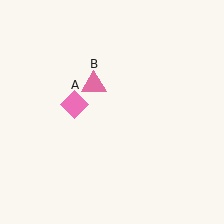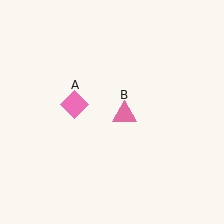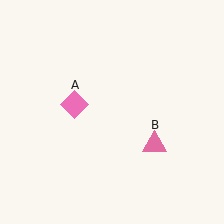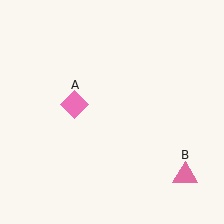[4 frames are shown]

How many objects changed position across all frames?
1 object changed position: pink triangle (object B).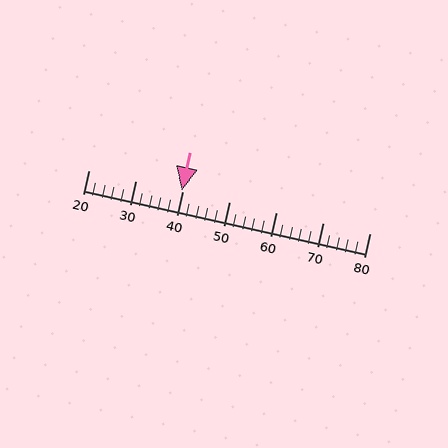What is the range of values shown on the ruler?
The ruler shows values from 20 to 80.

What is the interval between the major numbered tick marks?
The major tick marks are spaced 10 units apart.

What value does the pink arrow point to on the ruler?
The pink arrow points to approximately 40.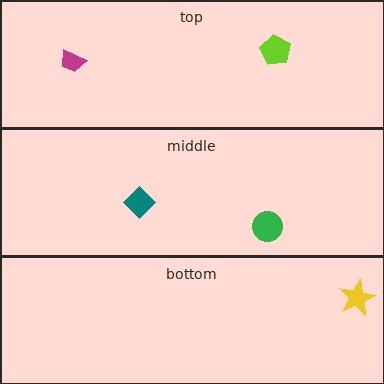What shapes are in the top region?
The magenta trapezoid, the lime pentagon.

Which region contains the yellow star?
The bottom region.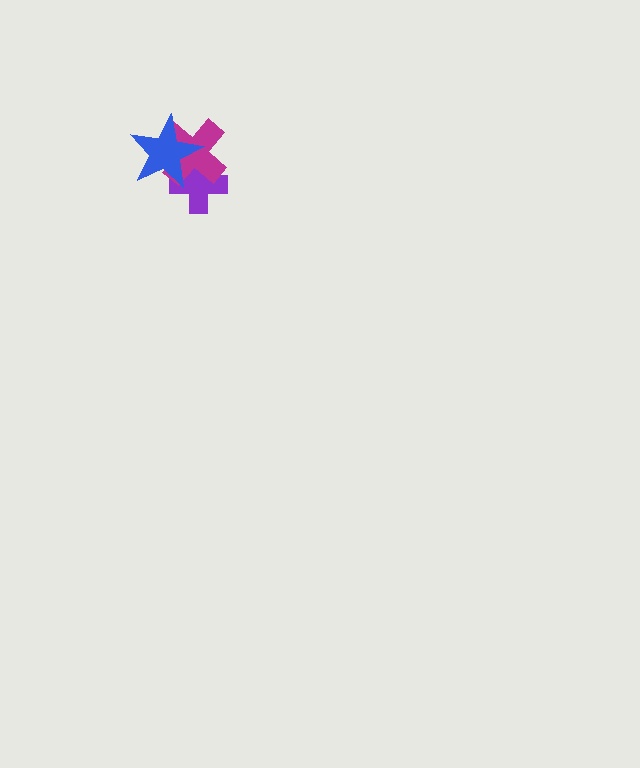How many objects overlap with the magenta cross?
2 objects overlap with the magenta cross.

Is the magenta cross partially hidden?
Yes, it is partially covered by another shape.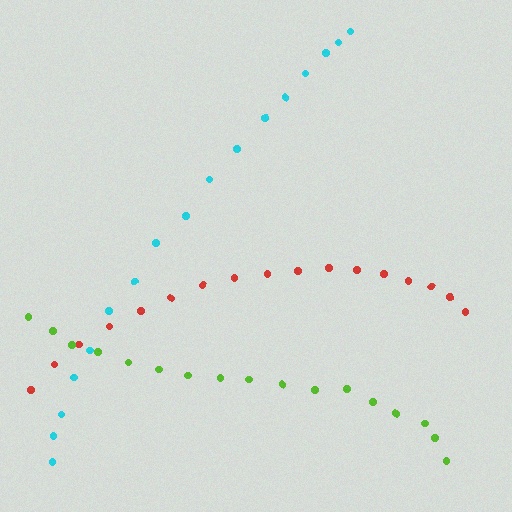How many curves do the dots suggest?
There are 3 distinct paths.